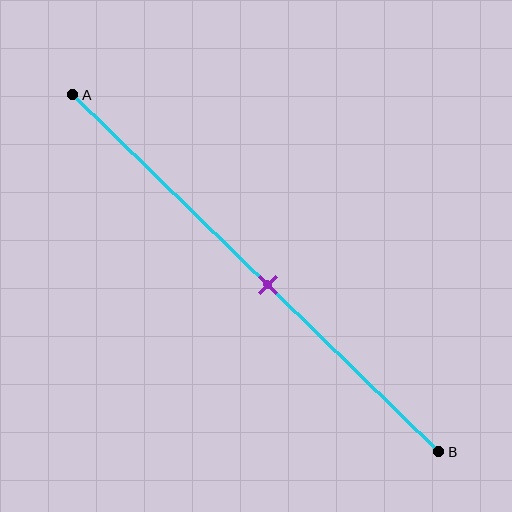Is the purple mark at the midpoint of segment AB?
No, the mark is at about 55% from A, not at the 50% midpoint.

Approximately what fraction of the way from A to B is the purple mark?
The purple mark is approximately 55% of the way from A to B.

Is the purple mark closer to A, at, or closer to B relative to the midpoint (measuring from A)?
The purple mark is closer to point B than the midpoint of segment AB.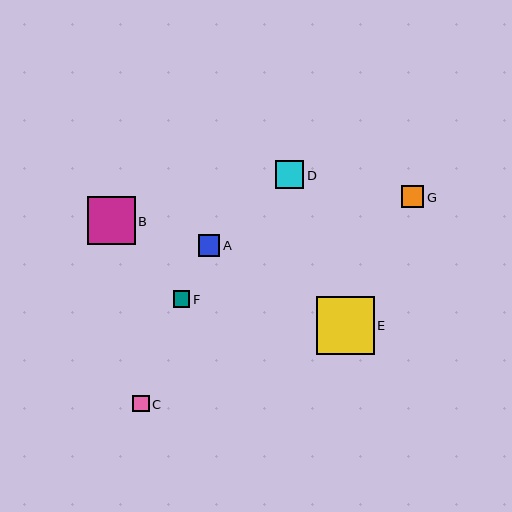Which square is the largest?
Square E is the largest with a size of approximately 57 pixels.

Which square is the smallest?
Square F is the smallest with a size of approximately 17 pixels.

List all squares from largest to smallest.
From largest to smallest: E, B, D, G, A, C, F.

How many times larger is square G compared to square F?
Square G is approximately 1.3 times the size of square F.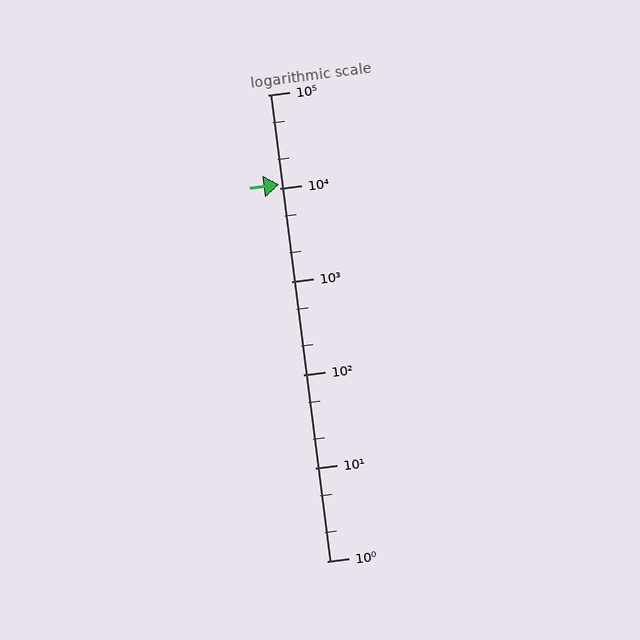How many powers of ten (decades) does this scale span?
The scale spans 5 decades, from 1 to 100000.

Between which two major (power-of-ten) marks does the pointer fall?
The pointer is between 10000 and 100000.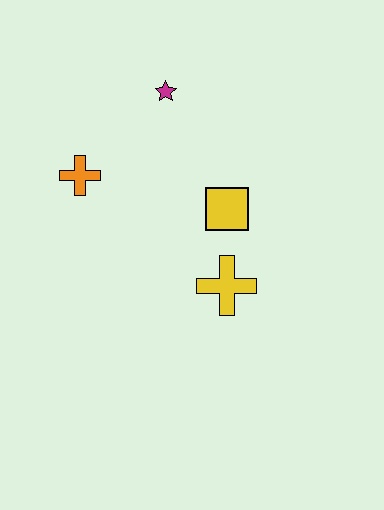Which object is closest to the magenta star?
The orange cross is closest to the magenta star.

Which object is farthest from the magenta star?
The yellow cross is farthest from the magenta star.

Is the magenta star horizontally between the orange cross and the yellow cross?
Yes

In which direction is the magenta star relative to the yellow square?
The magenta star is above the yellow square.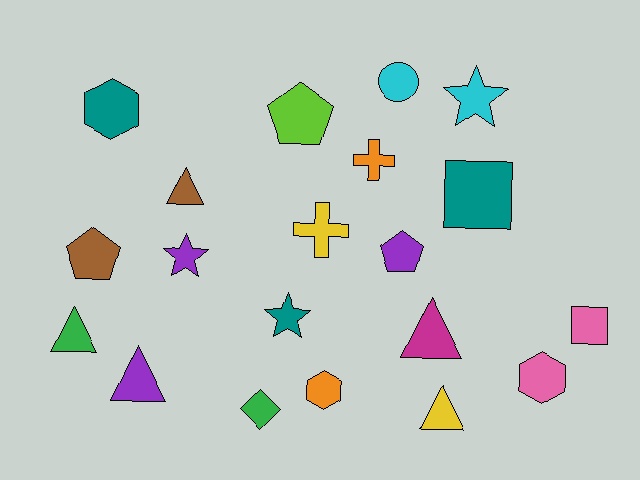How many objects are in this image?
There are 20 objects.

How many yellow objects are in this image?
There are 2 yellow objects.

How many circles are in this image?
There is 1 circle.